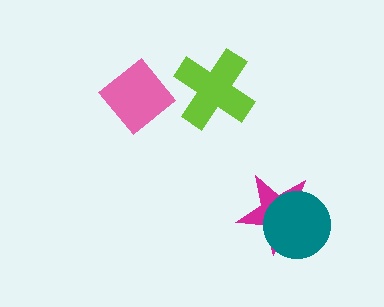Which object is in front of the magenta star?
The teal circle is in front of the magenta star.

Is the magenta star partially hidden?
Yes, it is partially covered by another shape.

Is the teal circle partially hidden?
No, no other shape covers it.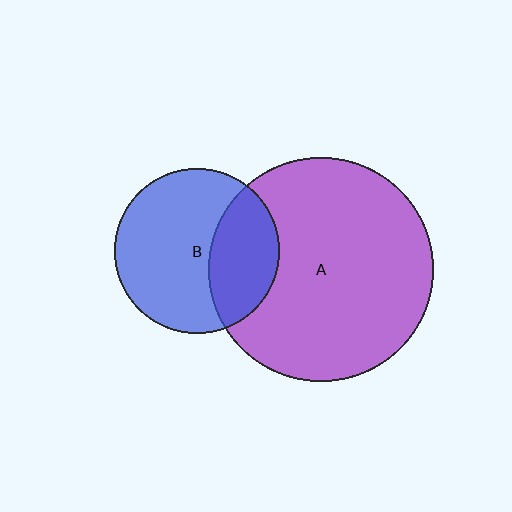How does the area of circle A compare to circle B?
Approximately 1.9 times.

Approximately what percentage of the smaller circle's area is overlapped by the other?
Approximately 35%.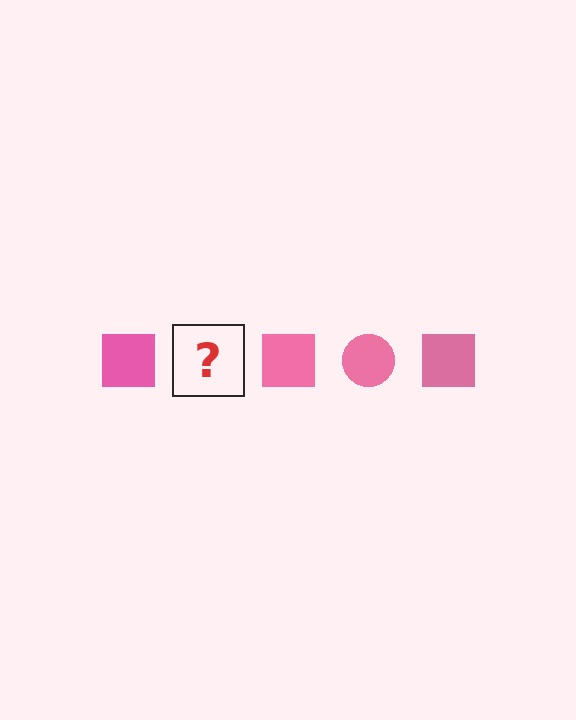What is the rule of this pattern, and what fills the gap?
The rule is that the pattern cycles through square, circle shapes in pink. The gap should be filled with a pink circle.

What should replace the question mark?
The question mark should be replaced with a pink circle.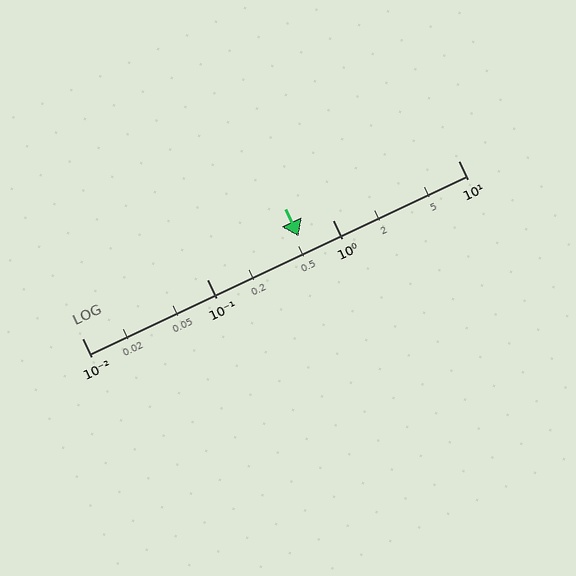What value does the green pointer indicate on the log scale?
The pointer indicates approximately 0.53.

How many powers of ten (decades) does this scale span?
The scale spans 3 decades, from 0.01 to 10.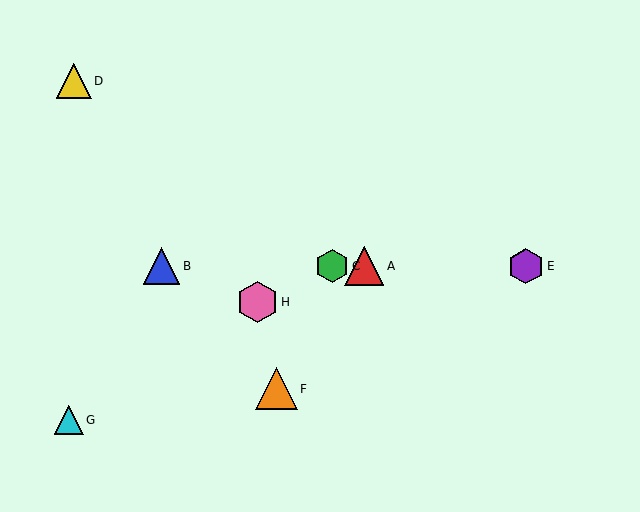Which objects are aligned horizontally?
Objects A, B, C, E are aligned horizontally.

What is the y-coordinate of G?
Object G is at y≈420.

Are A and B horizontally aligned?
Yes, both are at y≈266.